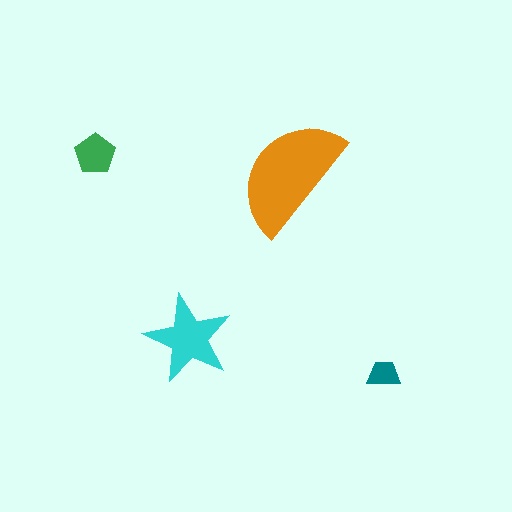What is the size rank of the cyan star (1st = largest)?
2nd.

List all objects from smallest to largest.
The teal trapezoid, the green pentagon, the cyan star, the orange semicircle.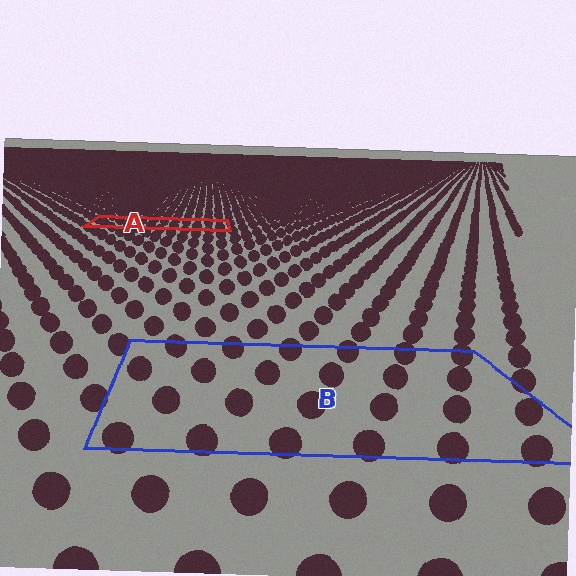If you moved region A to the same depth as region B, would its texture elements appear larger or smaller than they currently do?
They would appear larger. At a closer depth, the same texture elements are projected at a bigger on-screen size.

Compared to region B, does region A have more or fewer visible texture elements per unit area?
Region A has more texture elements per unit area — they are packed more densely because it is farther away.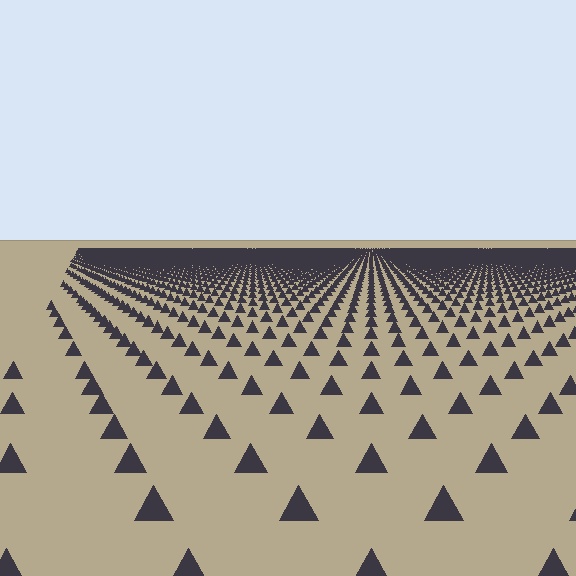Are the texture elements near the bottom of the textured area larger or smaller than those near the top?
Larger. Near the bottom, elements are closer to the viewer and appear at a bigger on-screen size.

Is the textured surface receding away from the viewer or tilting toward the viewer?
The surface is receding away from the viewer. Texture elements get smaller and denser toward the top.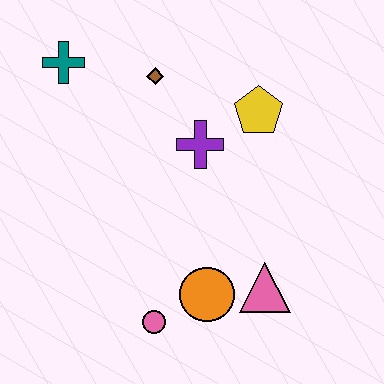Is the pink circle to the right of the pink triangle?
No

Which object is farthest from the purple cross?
The pink circle is farthest from the purple cross.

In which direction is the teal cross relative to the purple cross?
The teal cross is to the left of the purple cross.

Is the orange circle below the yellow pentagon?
Yes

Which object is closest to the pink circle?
The orange circle is closest to the pink circle.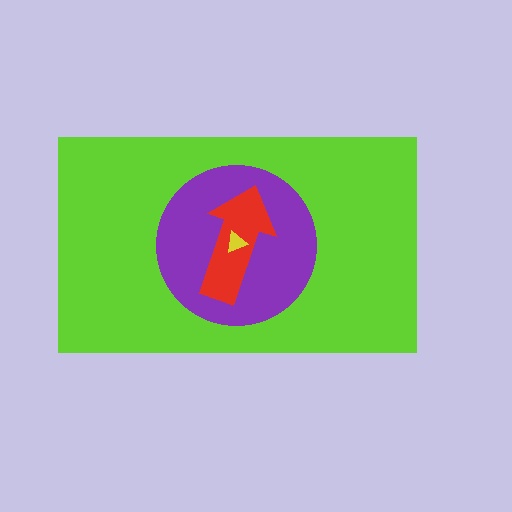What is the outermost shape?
The lime rectangle.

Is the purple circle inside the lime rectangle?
Yes.